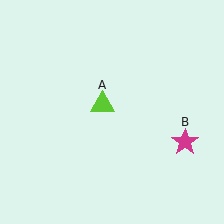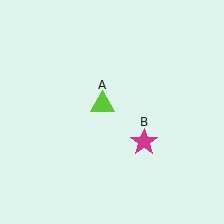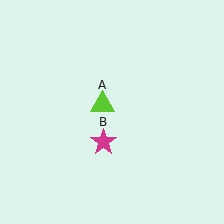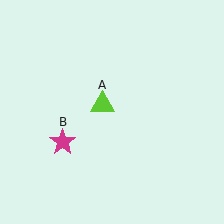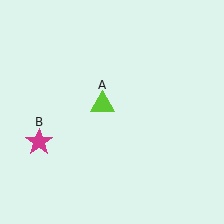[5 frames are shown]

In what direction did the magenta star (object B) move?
The magenta star (object B) moved left.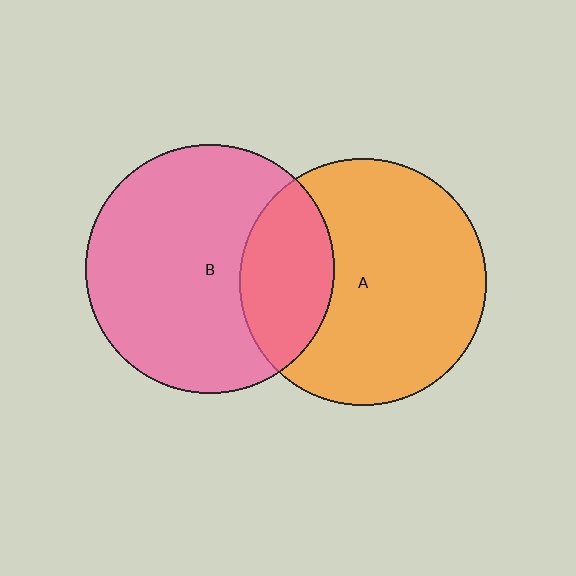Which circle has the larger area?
Circle B (pink).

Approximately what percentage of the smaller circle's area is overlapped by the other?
Approximately 25%.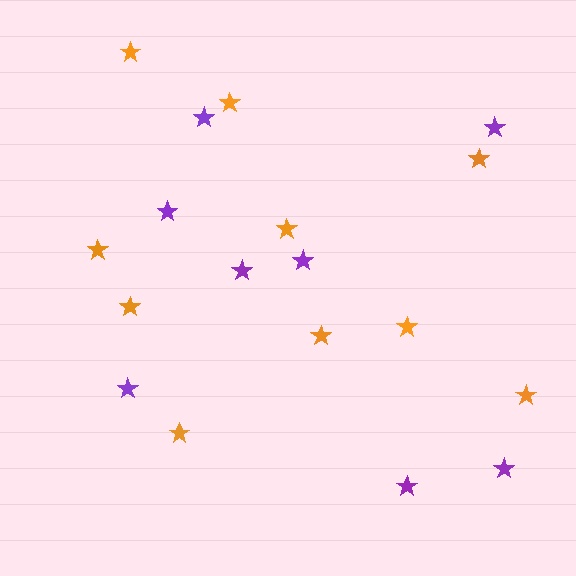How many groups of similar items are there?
There are 2 groups: one group of purple stars (8) and one group of orange stars (10).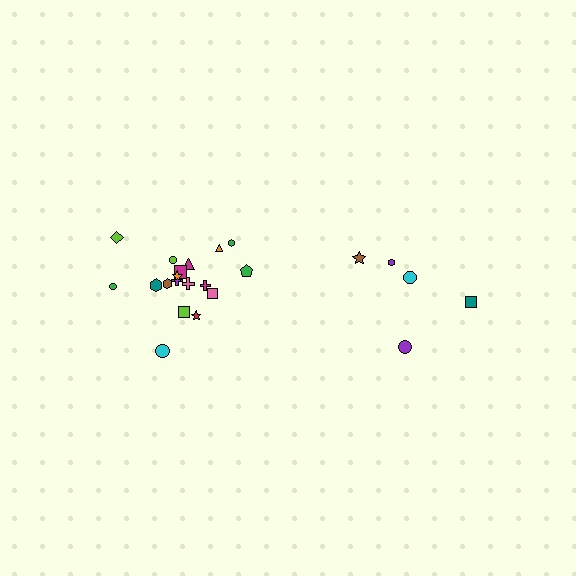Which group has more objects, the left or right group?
The left group.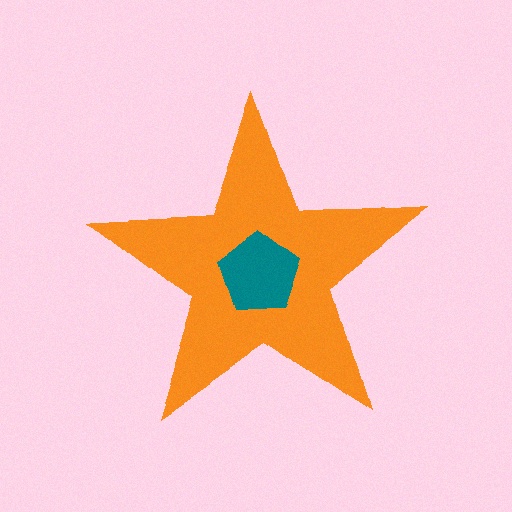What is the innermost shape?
The teal pentagon.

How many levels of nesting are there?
2.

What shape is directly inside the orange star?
The teal pentagon.